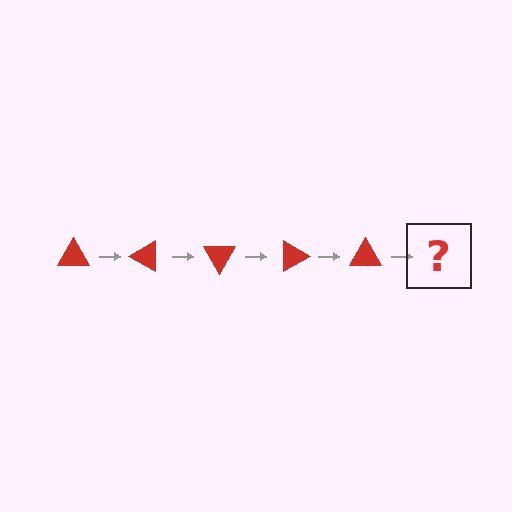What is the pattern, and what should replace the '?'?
The pattern is that the triangle rotates 30 degrees each step. The '?' should be a red triangle rotated 150 degrees.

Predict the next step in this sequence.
The next step is a red triangle rotated 150 degrees.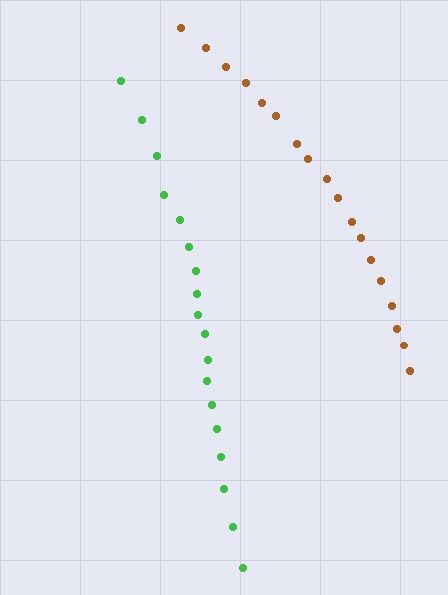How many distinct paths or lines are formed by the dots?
There are 2 distinct paths.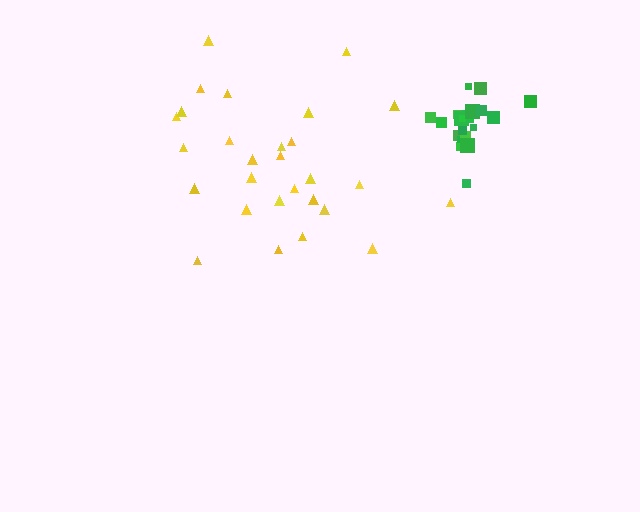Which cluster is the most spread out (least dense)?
Yellow.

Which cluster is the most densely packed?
Green.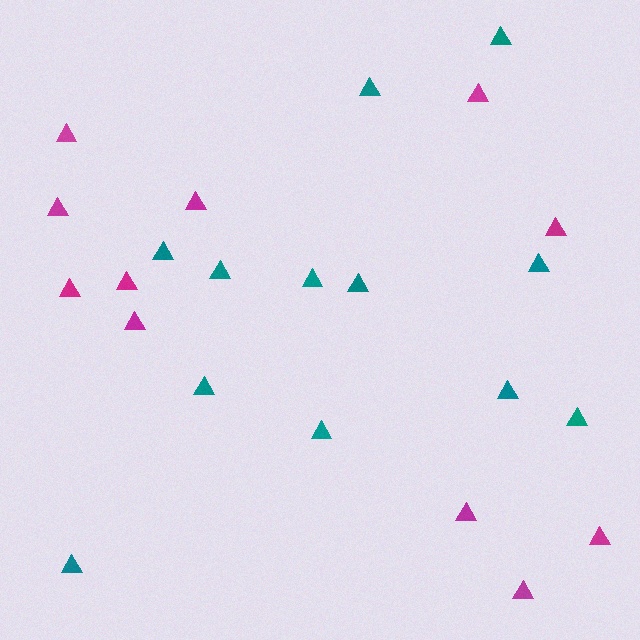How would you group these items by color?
There are 2 groups: one group of teal triangles (12) and one group of magenta triangles (11).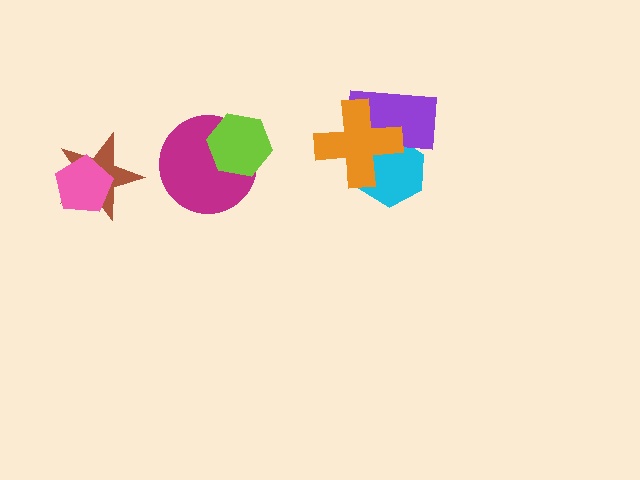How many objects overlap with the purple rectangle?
2 objects overlap with the purple rectangle.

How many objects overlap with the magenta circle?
1 object overlaps with the magenta circle.